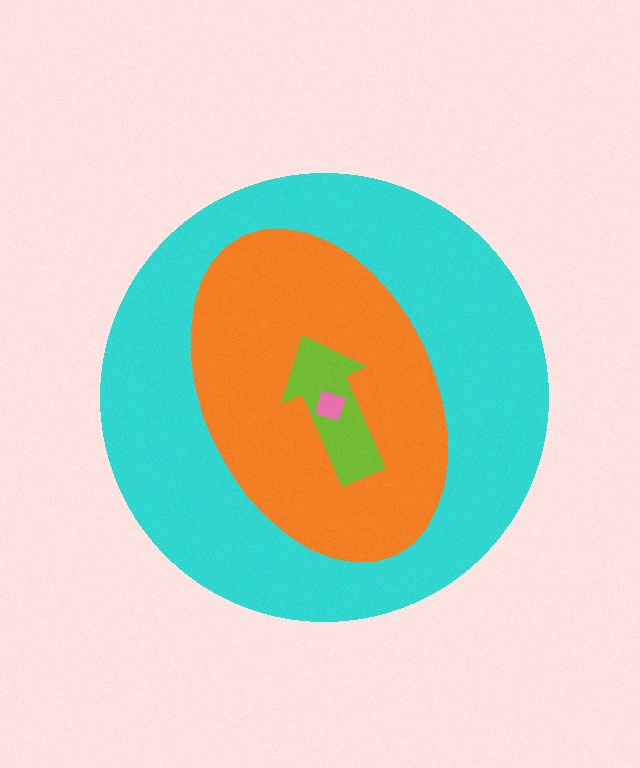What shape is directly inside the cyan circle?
The orange ellipse.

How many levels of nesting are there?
4.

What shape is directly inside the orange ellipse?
The lime arrow.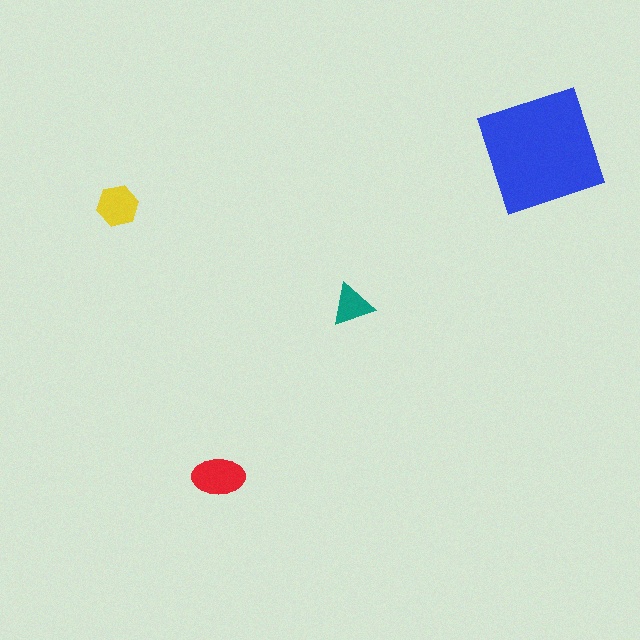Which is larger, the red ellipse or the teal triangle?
The red ellipse.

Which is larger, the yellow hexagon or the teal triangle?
The yellow hexagon.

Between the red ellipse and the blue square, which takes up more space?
The blue square.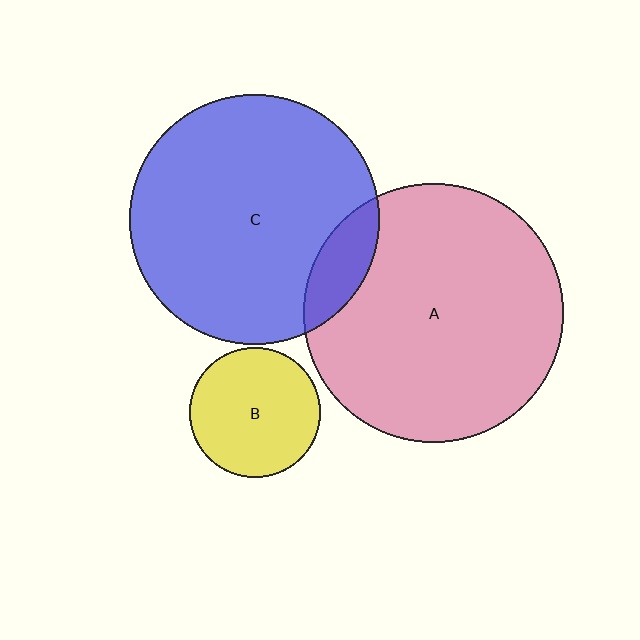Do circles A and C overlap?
Yes.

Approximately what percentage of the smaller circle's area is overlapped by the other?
Approximately 10%.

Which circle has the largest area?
Circle A (pink).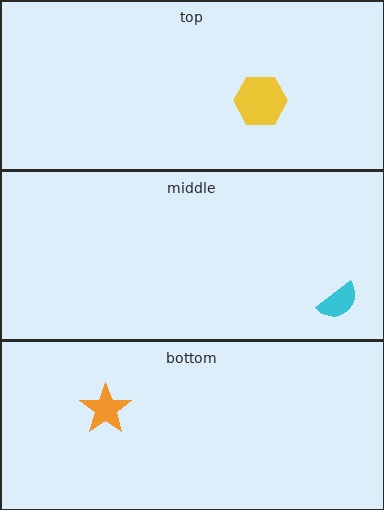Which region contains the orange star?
The bottom region.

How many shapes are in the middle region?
1.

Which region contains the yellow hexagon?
The top region.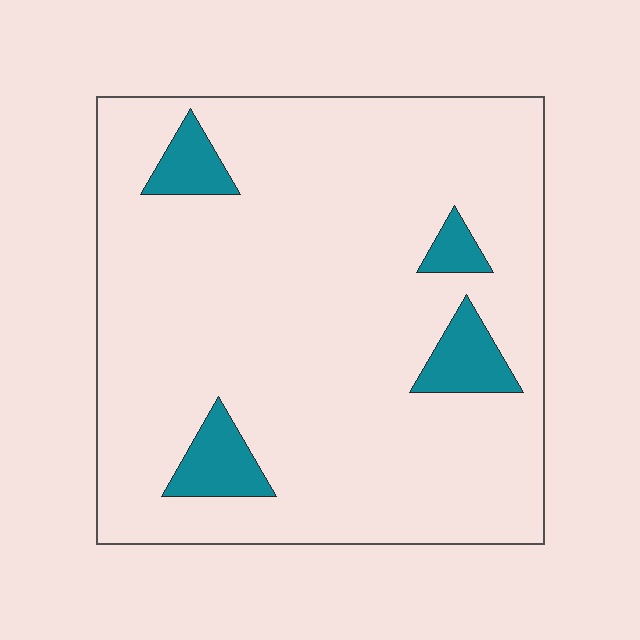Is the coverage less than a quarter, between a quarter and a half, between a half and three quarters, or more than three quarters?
Less than a quarter.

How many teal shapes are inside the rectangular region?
4.